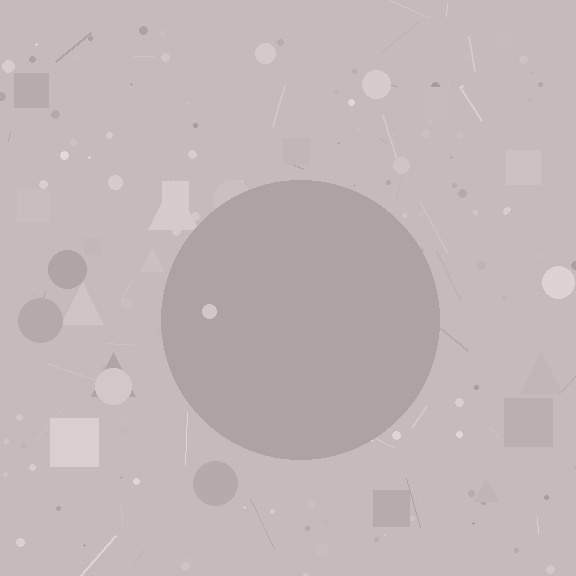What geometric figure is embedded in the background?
A circle is embedded in the background.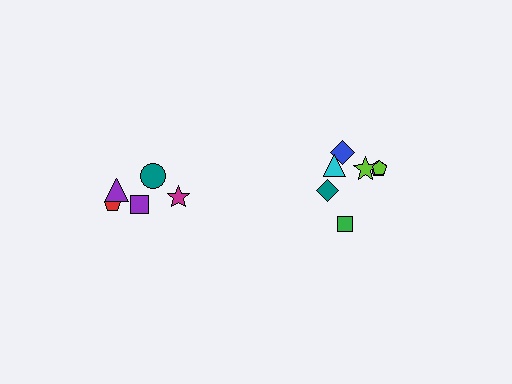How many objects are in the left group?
There are 5 objects.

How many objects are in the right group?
There are 7 objects.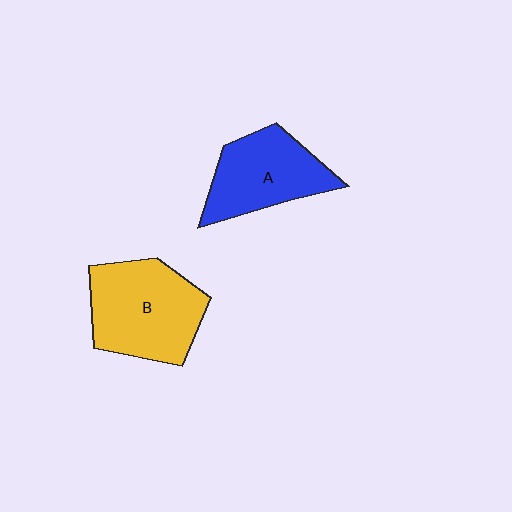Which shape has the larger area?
Shape B (yellow).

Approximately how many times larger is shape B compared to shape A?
Approximately 1.2 times.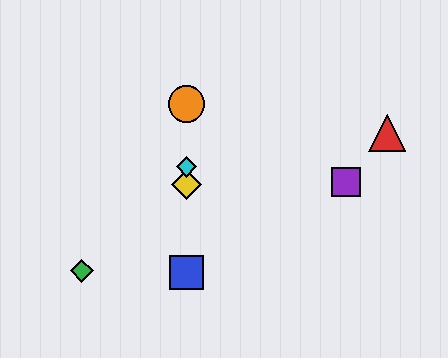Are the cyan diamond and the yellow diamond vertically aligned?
Yes, both are at x≈187.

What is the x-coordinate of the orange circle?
The orange circle is at x≈187.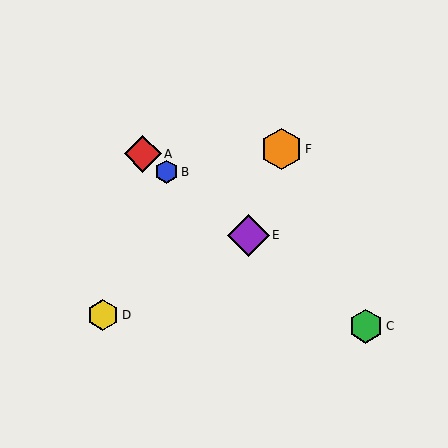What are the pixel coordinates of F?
Object F is at (282, 149).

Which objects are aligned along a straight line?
Objects A, B, C, E are aligned along a straight line.